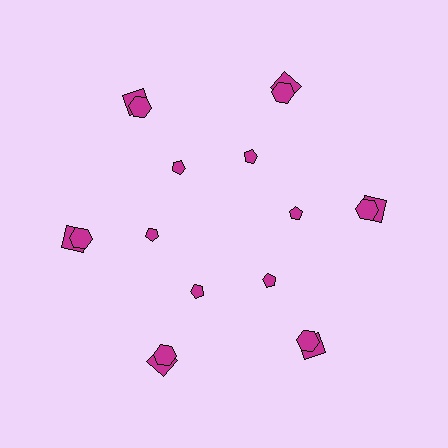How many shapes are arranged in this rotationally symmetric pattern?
There are 18 shapes, arranged in 6 groups of 3.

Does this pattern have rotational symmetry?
Yes, this pattern has 6-fold rotational symmetry. It looks the same after rotating 60 degrees around the center.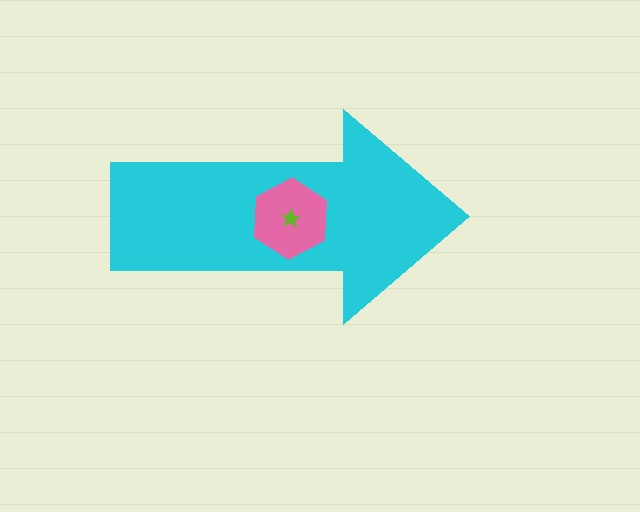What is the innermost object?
The lime star.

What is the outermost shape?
The cyan arrow.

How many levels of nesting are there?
3.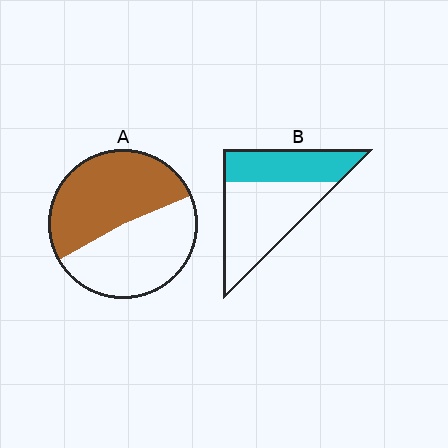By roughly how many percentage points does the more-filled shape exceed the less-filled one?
By roughly 15 percentage points (A over B).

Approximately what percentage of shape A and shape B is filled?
A is approximately 50% and B is approximately 40%.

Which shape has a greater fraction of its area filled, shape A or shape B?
Shape A.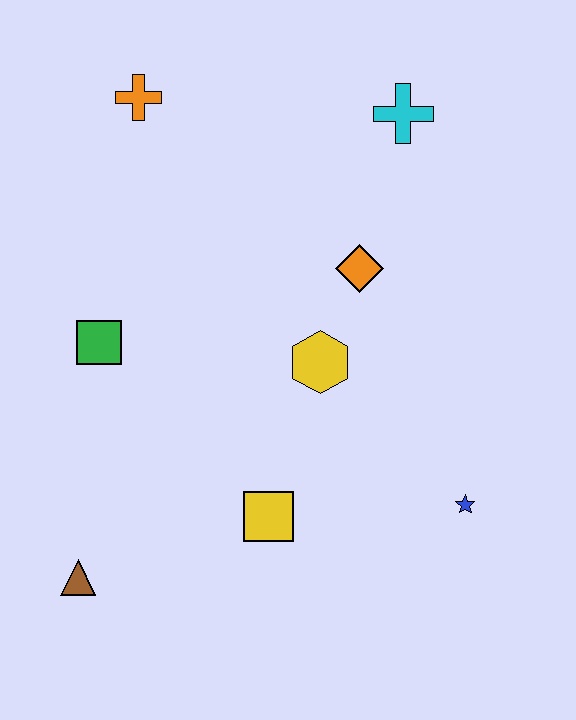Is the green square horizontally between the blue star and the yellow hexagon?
No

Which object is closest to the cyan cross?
The orange diamond is closest to the cyan cross.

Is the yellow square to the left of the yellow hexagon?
Yes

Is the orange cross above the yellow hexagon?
Yes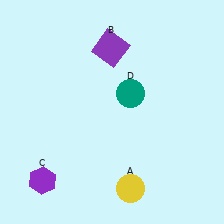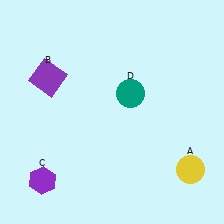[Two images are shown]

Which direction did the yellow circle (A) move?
The yellow circle (A) moved right.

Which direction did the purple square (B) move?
The purple square (B) moved left.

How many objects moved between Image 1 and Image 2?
2 objects moved between the two images.